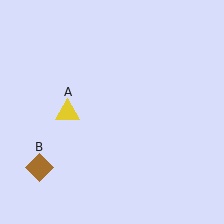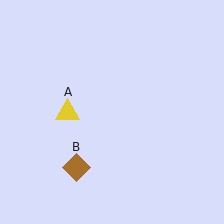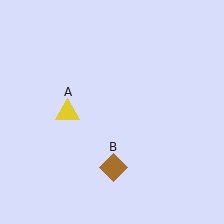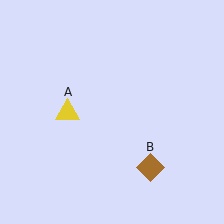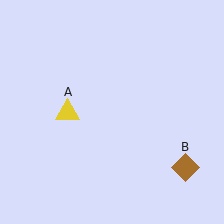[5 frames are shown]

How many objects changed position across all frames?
1 object changed position: brown diamond (object B).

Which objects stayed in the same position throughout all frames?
Yellow triangle (object A) remained stationary.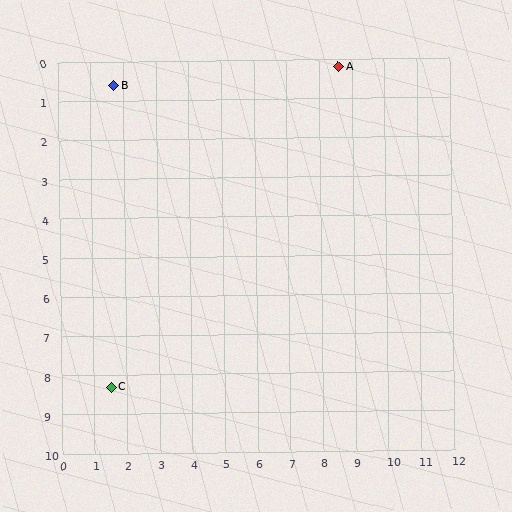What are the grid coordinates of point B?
Point B is at approximately (1.7, 0.6).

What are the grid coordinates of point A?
Point A is at approximately (8.6, 0.2).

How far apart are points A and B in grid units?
Points A and B are about 6.9 grid units apart.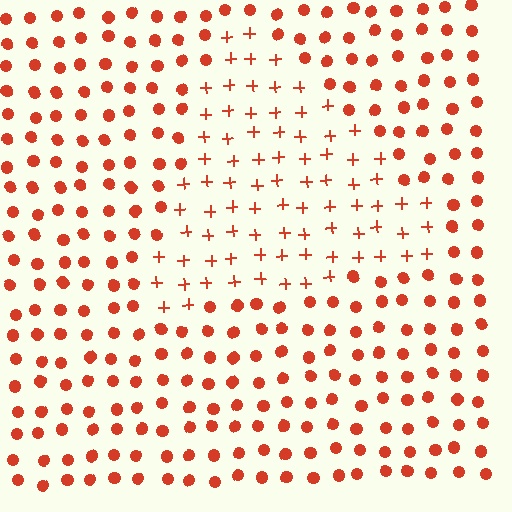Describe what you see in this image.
The image is filled with small red elements arranged in a uniform grid. A triangle-shaped region contains plus signs, while the surrounding area contains circles. The boundary is defined purely by the change in element shape.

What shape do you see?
I see a triangle.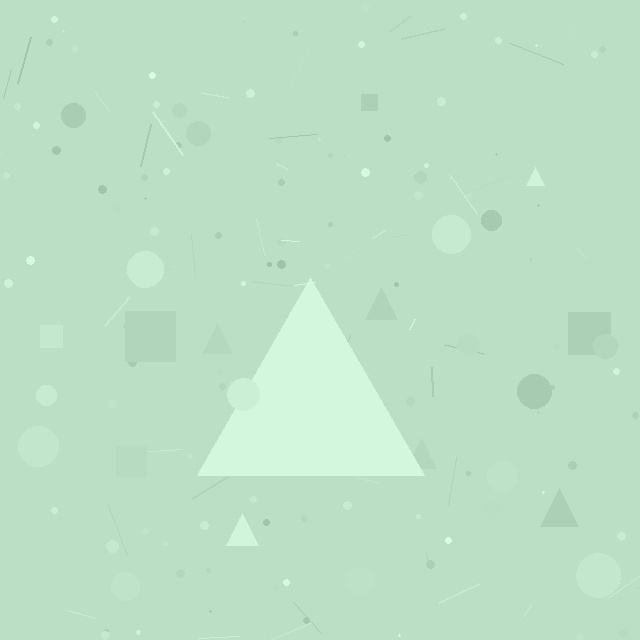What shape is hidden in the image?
A triangle is hidden in the image.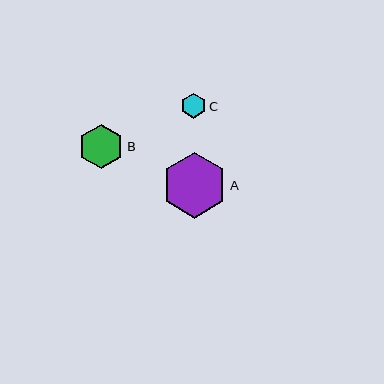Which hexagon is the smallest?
Hexagon C is the smallest with a size of approximately 25 pixels.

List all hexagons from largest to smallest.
From largest to smallest: A, B, C.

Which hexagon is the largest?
Hexagon A is the largest with a size of approximately 65 pixels.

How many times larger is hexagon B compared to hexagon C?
Hexagon B is approximately 1.8 times the size of hexagon C.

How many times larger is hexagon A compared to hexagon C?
Hexagon A is approximately 2.6 times the size of hexagon C.